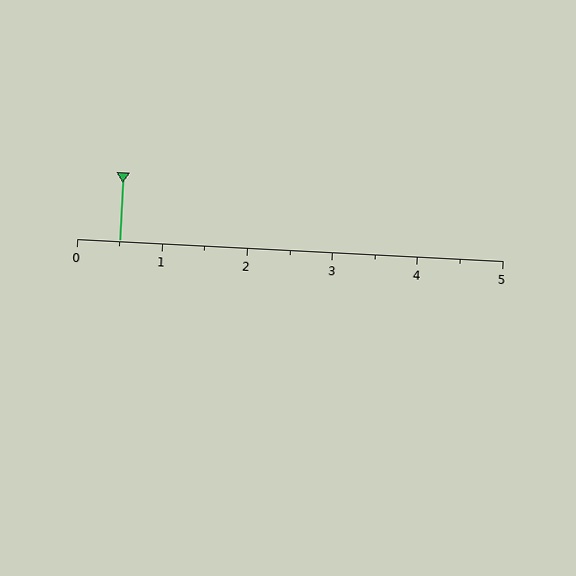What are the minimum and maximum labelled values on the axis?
The axis runs from 0 to 5.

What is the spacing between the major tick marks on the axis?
The major ticks are spaced 1 apart.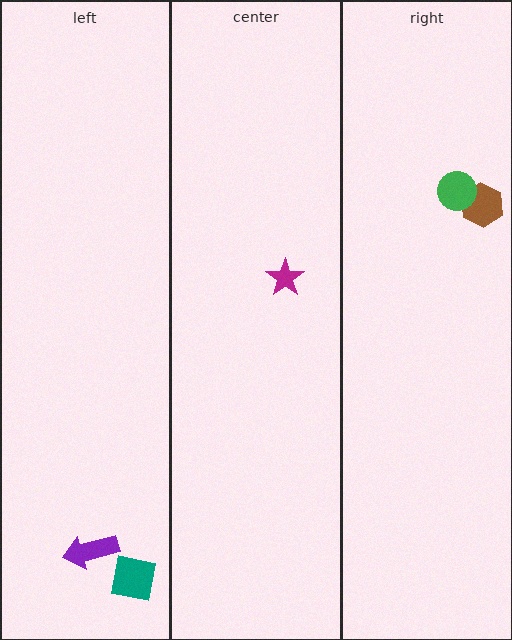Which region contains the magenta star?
The center region.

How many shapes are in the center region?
1.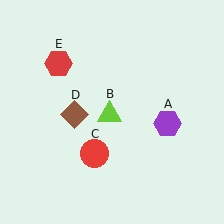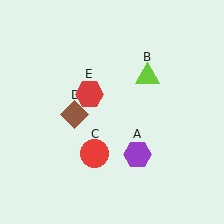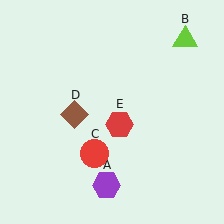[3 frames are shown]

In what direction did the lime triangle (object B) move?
The lime triangle (object B) moved up and to the right.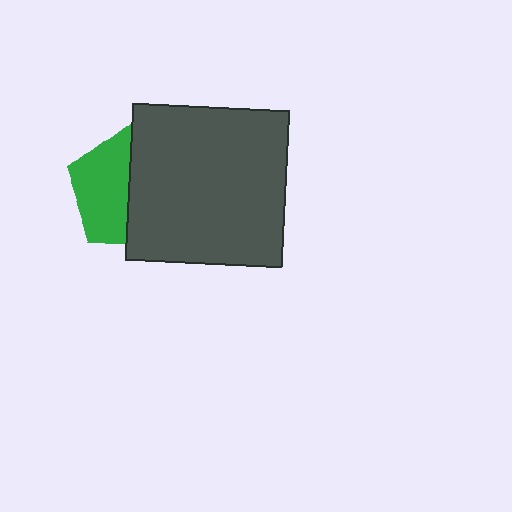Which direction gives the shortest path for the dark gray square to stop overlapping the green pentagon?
Moving right gives the shortest separation.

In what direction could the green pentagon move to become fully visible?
The green pentagon could move left. That would shift it out from behind the dark gray square entirely.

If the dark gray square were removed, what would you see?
You would see the complete green pentagon.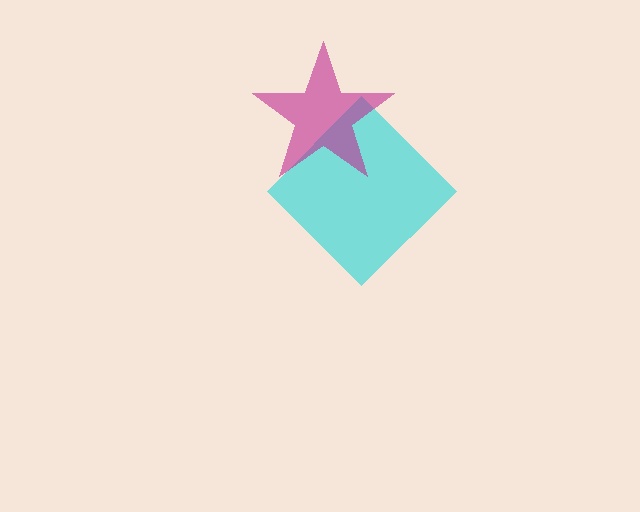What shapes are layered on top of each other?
The layered shapes are: a cyan diamond, a magenta star.